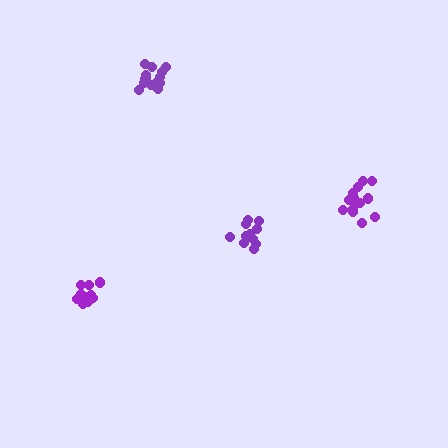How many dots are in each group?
Group 1: 15 dots, Group 2: 14 dots, Group 3: 12 dots, Group 4: 12 dots (53 total).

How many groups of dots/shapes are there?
There are 4 groups.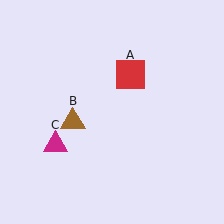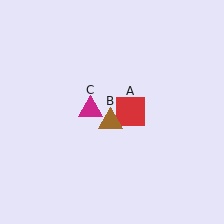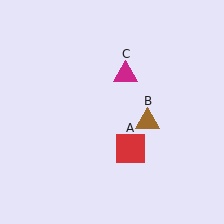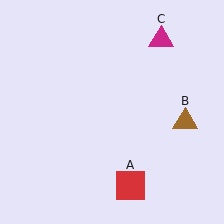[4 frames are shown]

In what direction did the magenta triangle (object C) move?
The magenta triangle (object C) moved up and to the right.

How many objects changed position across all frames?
3 objects changed position: red square (object A), brown triangle (object B), magenta triangle (object C).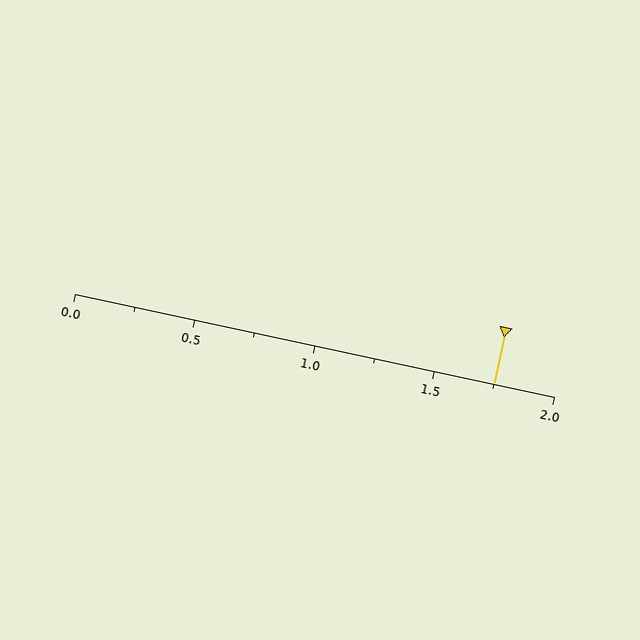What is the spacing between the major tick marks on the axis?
The major ticks are spaced 0.5 apart.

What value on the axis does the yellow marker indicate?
The marker indicates approximately 1.75.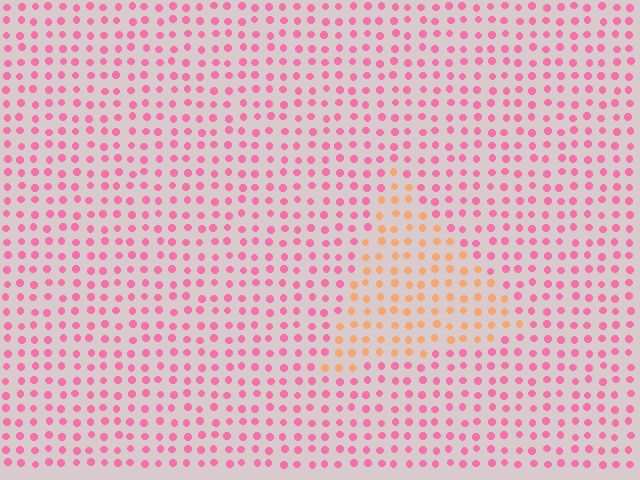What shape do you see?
I see a triangle.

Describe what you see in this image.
The image is filled with small pink elements in a uniform arrangement. A triangle-shaped region is visible where the elements are tinted to a slightly different hue, forming a subtle color boundary.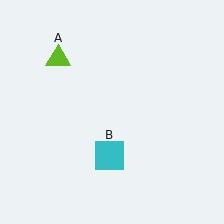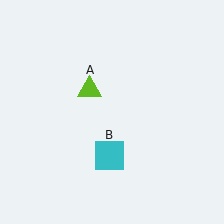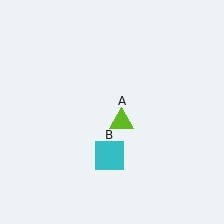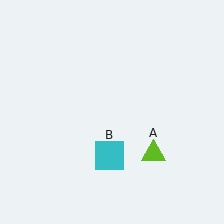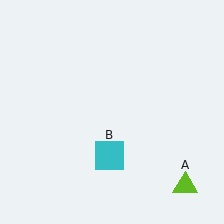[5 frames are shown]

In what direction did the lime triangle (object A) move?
The lime triangle (object A) moved down and to the right.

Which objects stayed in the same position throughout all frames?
Cyan square (object B) remained stationary.